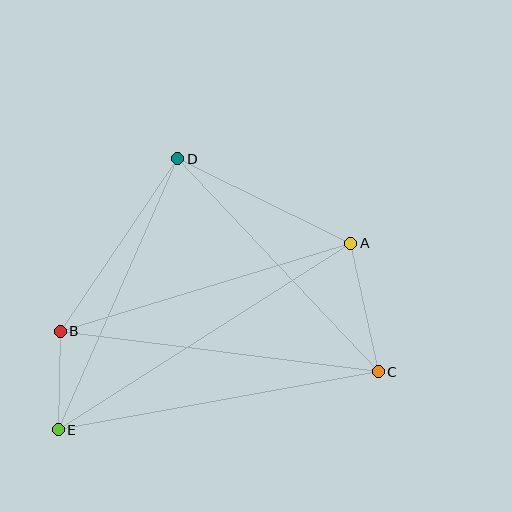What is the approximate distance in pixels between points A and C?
The distance between A and C is approximately 131 pixels.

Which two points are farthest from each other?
Points A and E are farthest from each other.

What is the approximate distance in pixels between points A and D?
The distance between A and D is approximately 193 pixels.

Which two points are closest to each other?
Points B and E are closest to each other.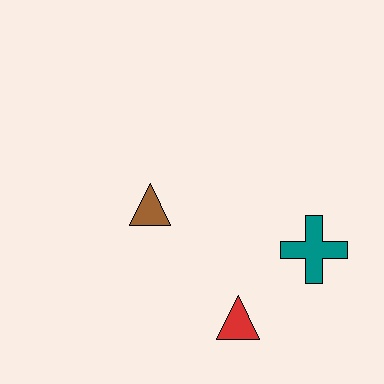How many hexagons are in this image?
There are no hexagons.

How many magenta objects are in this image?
There are no magenta objects.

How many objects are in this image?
There are 3 objects.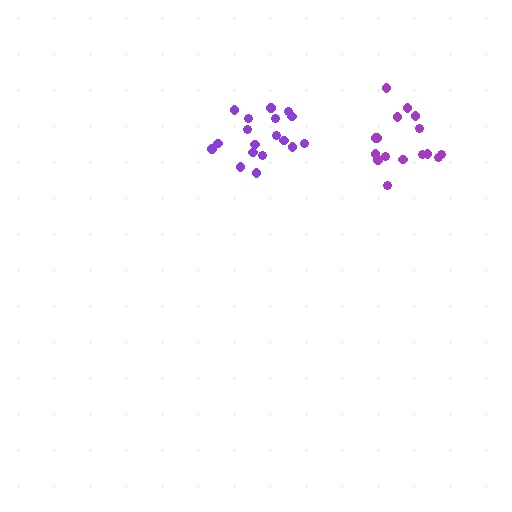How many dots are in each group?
Group 1: 16 dots, Group 2: 18 dots (34 total).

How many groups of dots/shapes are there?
There are 2 groups.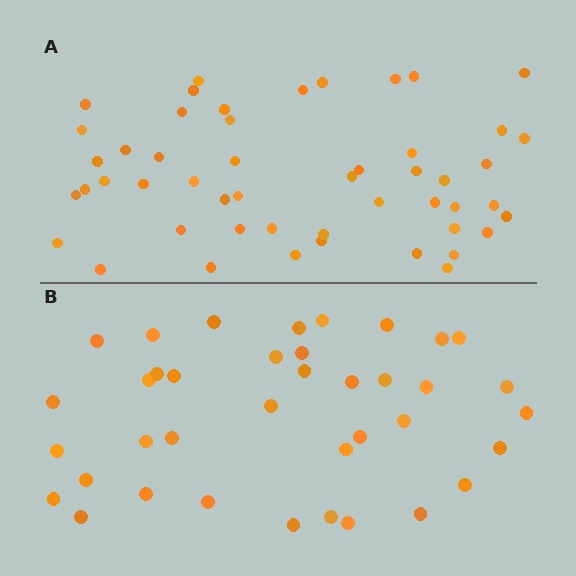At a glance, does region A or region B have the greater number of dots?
Region A (the top region) has more dots.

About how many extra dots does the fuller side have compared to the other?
Region A has roughly 12 or so more dots than region B.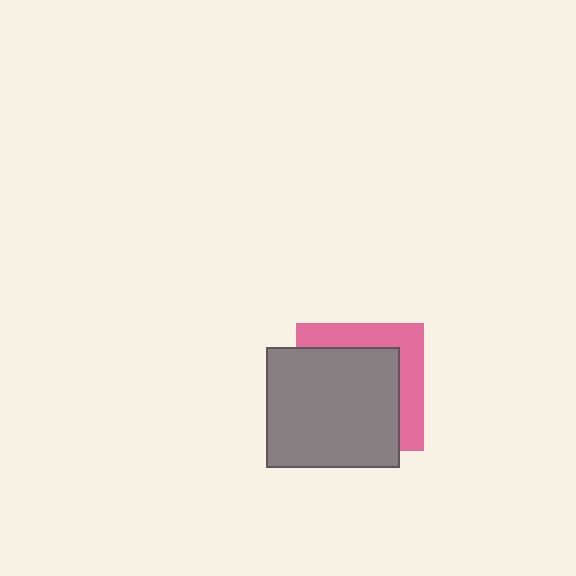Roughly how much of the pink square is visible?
A small part of it is visible (roughly 34%).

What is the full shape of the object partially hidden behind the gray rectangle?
The partially hidden object is a pink square.